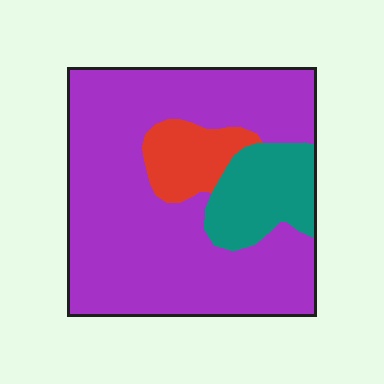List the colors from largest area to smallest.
From largest to smallest: purple, teal, red.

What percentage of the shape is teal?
Teal takes up about one sixth (1/6) of the shape.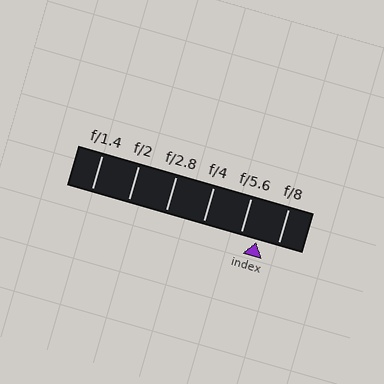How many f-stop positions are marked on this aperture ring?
There are 6 f-stop positions marked.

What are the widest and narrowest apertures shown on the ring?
The widest aperture shown is f/1.4 and the narrowest is f/8.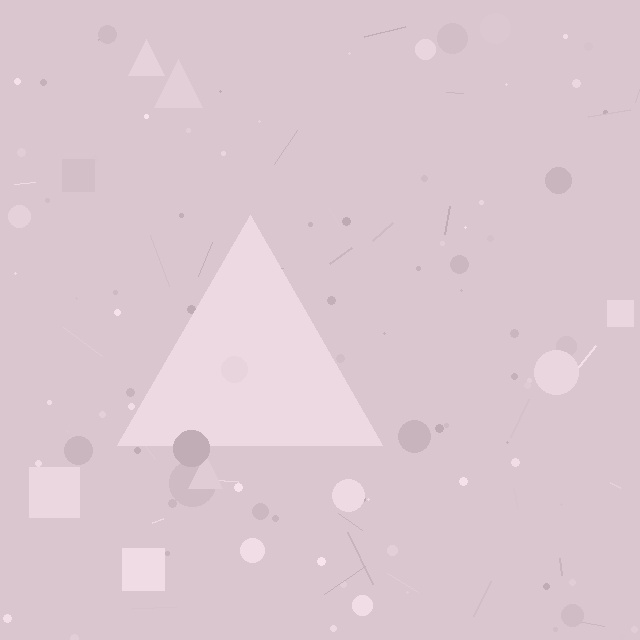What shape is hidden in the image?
A triangle is hidden in the image.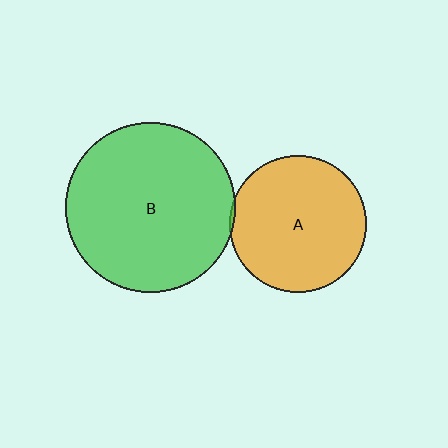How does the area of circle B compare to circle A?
Approximately 1.5 times.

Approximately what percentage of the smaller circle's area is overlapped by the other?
Approximately 5%.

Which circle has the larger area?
Circle B (green).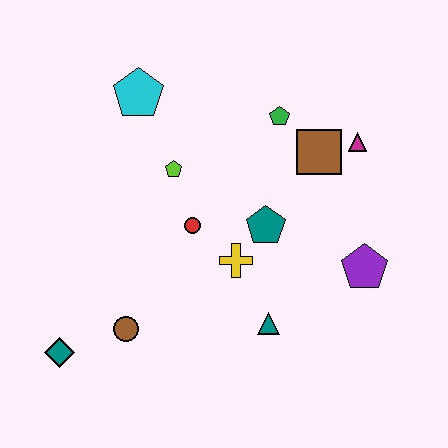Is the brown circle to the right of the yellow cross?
No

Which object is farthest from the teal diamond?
The magenta triangle is farthest from the teal diamond.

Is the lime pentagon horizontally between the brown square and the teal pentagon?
No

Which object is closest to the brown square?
The magenta triangle is closest to the brown square.